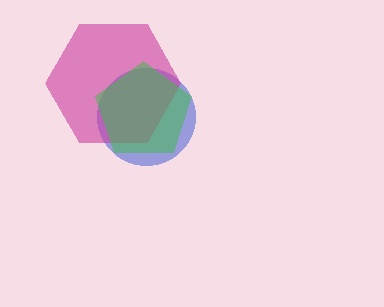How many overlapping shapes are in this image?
There are 3 overlapping shapes in the image.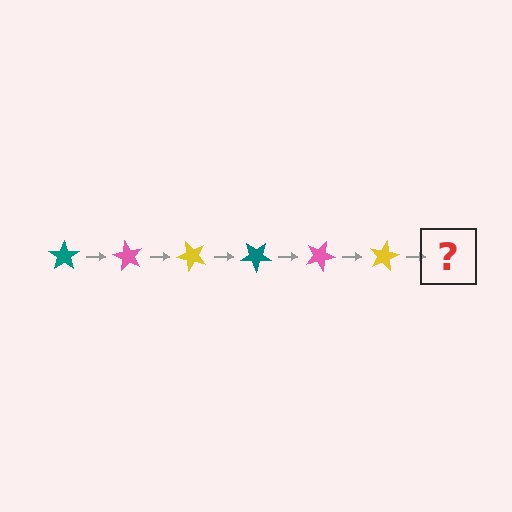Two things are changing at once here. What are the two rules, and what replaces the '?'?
The two rules are that it rotates 60 degrees each step and the color cycles through teal, pink, and yellow. The '?' should be a teal star, rotated 360 degrees from the start.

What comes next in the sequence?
The next element should be a teal star, rotated 360 degrees from the start.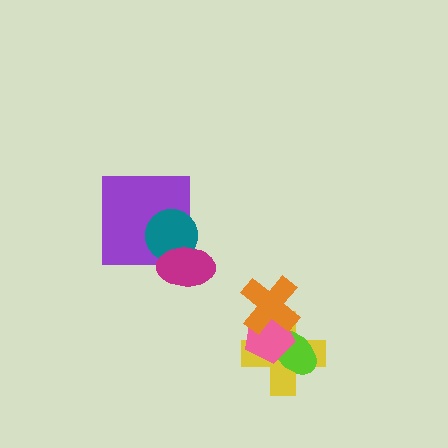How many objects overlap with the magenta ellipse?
2 objects overlap with the magenta ellipse.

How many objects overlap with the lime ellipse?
2 objects overlap with the lime ellipse.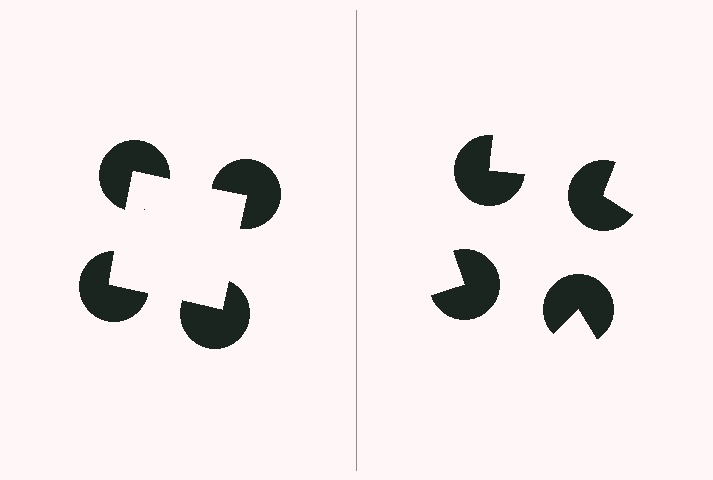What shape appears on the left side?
An illusory square.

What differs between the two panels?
The pac-man discs are positioned identically on both sides; only the wedge orientations differ. On the left they align to a square; on the right they are misaligned.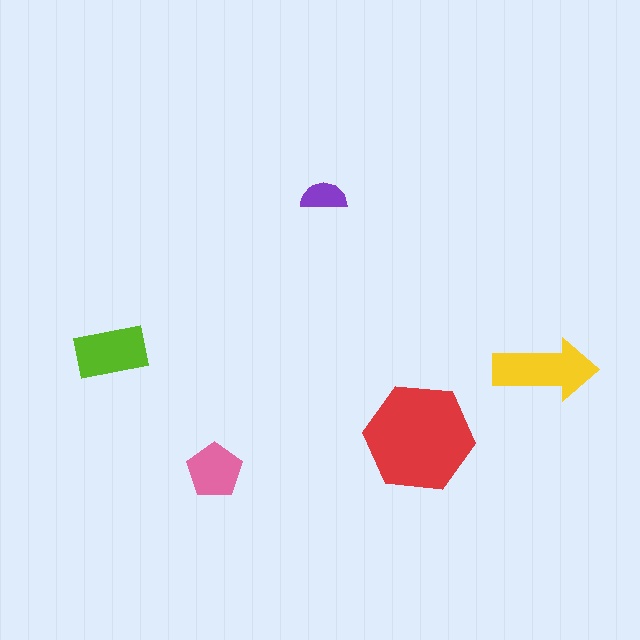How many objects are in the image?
There are 5 objects in the image.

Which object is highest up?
The purple semicircle is topmost.